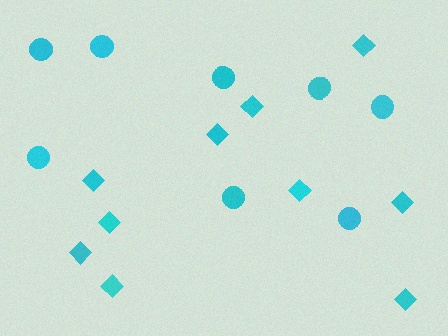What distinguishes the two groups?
There are 2 groups: one group of diamonds (10) and one group of circles (8).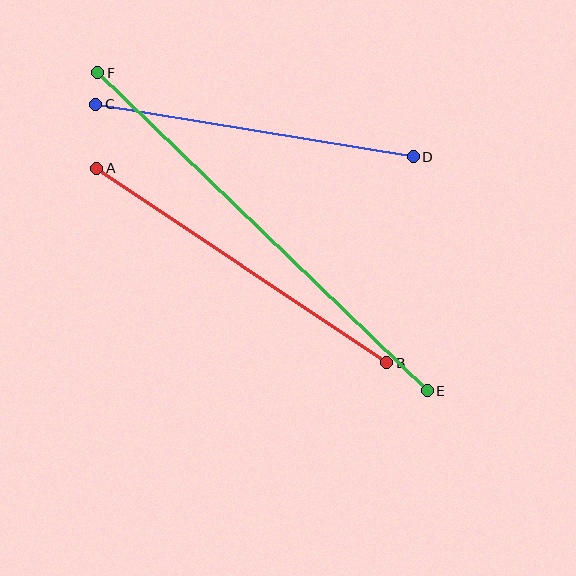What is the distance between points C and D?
The distance is approximately 322 pixels.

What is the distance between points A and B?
The distance is approximately 349 pixels.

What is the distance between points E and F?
The distance is approximately 458 pixels.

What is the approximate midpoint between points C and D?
The midpoint is at approximately (254, 130) pixels.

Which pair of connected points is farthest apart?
Points E and F are farthest apart.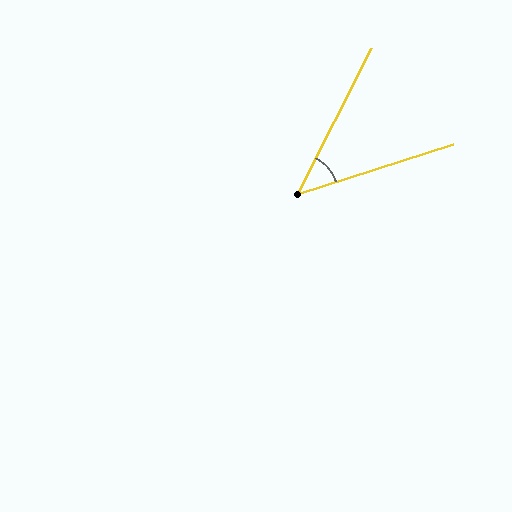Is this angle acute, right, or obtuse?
It is acute.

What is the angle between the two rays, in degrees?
Approximately 45 degrees.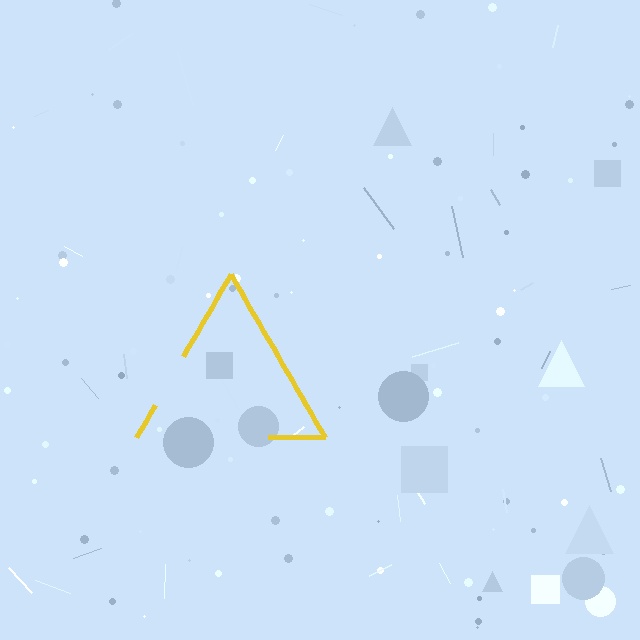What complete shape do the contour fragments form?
The contour fragments form a triangle.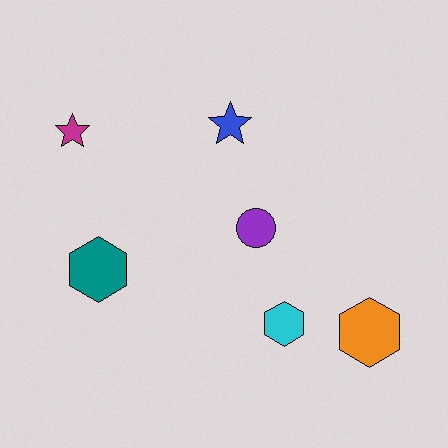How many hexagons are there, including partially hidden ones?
There are 3 hexagons.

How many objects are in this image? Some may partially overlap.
There are 6 objects.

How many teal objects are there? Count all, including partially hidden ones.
There is 1 teal object.